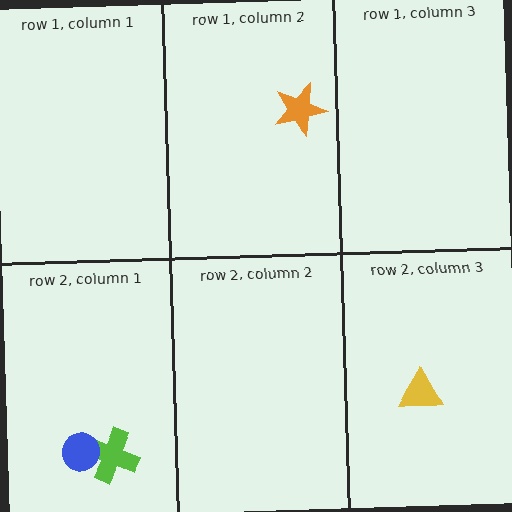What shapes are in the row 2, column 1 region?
The lime cross, the blue circle.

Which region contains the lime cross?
The row 2, column 1 region.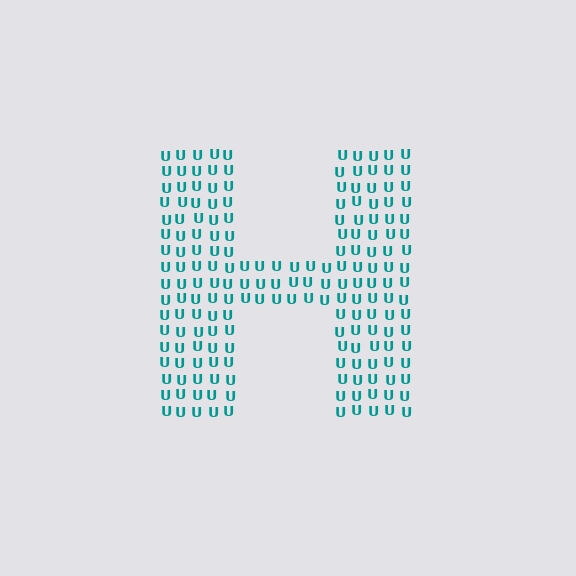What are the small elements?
The small elements are letter U's.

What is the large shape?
The large shape is the letter H.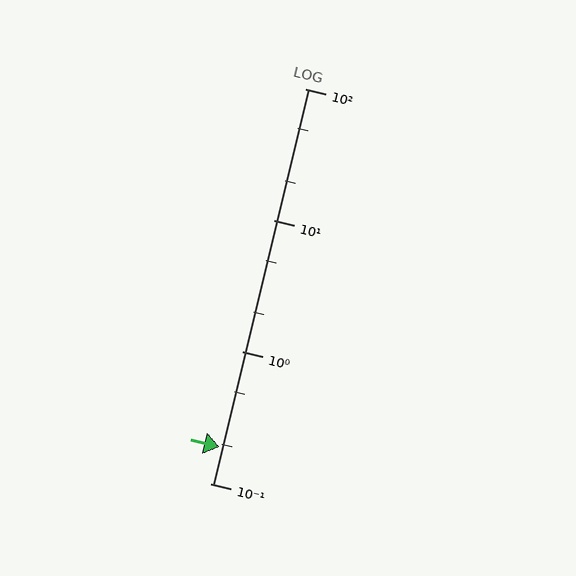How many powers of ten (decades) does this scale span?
The scale spans 3 decades, from 0.1 to 100.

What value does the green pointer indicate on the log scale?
The pointer indicates approximately 0.19.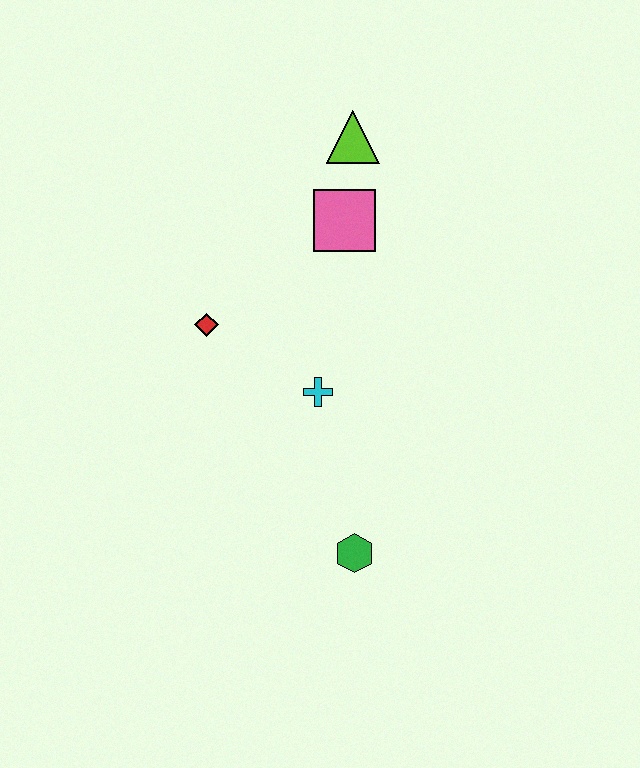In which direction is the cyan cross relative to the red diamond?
The cyan cross is to the right of the red diamond.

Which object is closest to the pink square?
The lime triangle is closest to the pink square.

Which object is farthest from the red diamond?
The green hexagon is farthest from the red diamond.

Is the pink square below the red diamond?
No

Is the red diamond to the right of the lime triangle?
No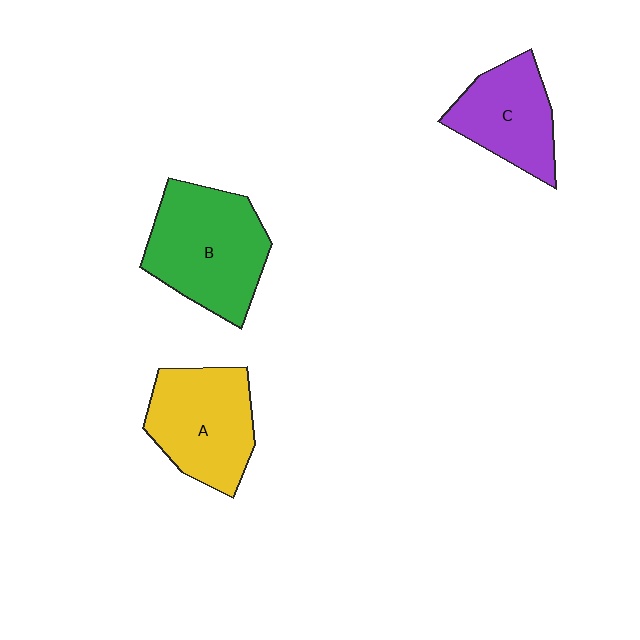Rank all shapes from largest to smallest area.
From largest to smallest: B (green), A (yellow), C (purple).